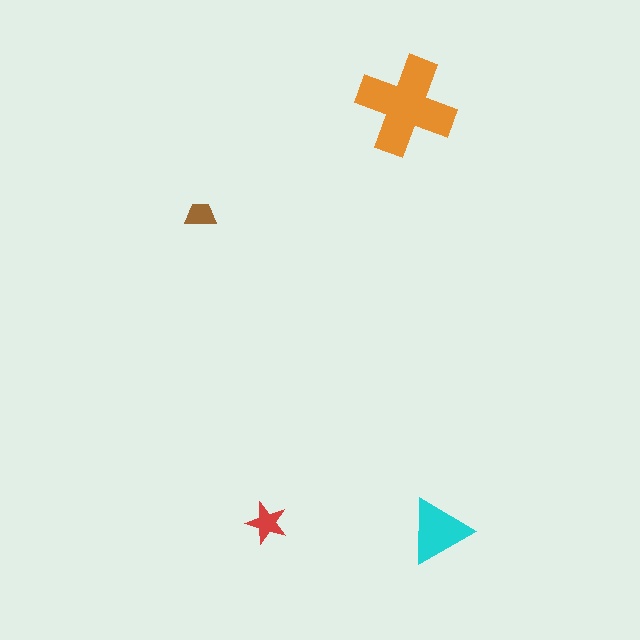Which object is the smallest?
The brown trapezoid.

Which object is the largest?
The orange cross.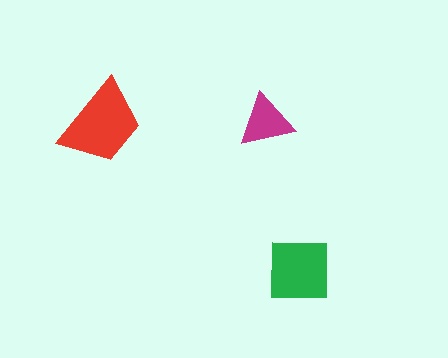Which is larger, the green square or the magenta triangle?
The green square.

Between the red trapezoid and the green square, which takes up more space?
The red trapezoid.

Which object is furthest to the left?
The red trapezoid is leftmost.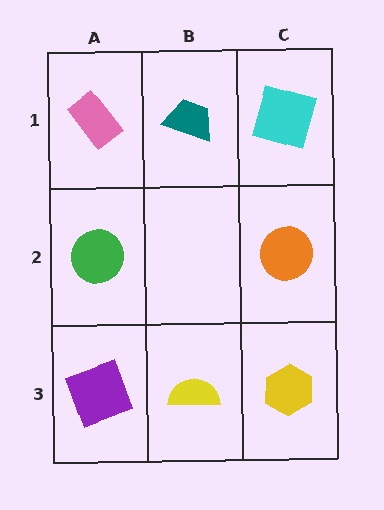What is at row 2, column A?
A green circle.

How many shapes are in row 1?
3 shapes.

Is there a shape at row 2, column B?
No, that cell is empty.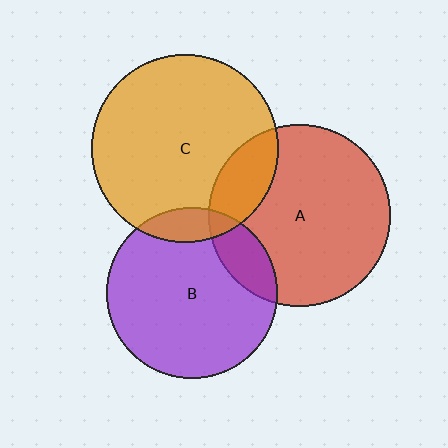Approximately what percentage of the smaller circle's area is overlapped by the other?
Approximately 15%.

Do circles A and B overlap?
Yes.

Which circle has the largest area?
Circle C (orange).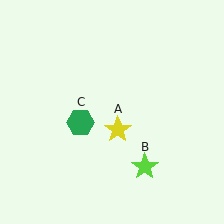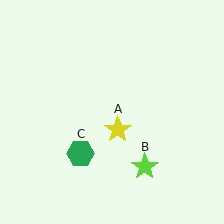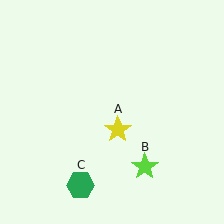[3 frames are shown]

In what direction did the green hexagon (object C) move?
The green hexagon (object C) moved down.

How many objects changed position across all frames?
1 object changed position: green hexagon (object C).